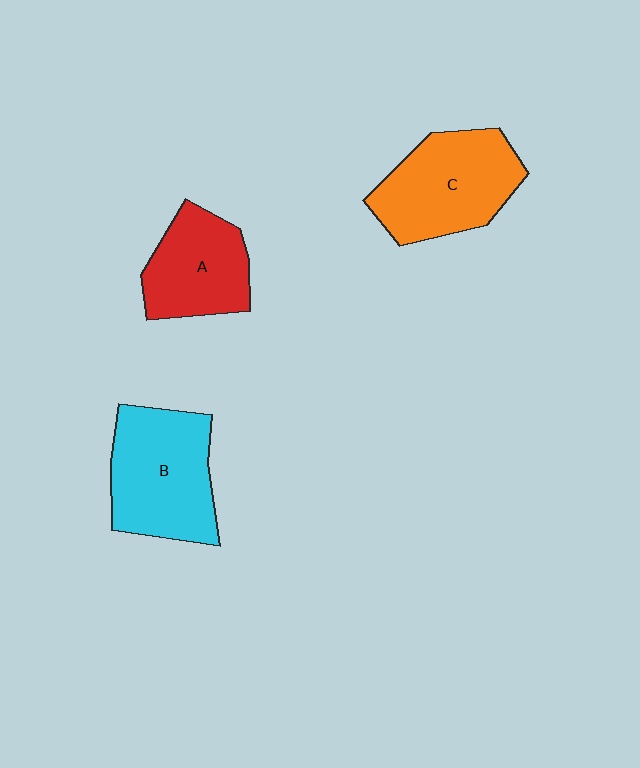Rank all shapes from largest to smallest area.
From largest to smallest: B (cyan), C (orange), A (red).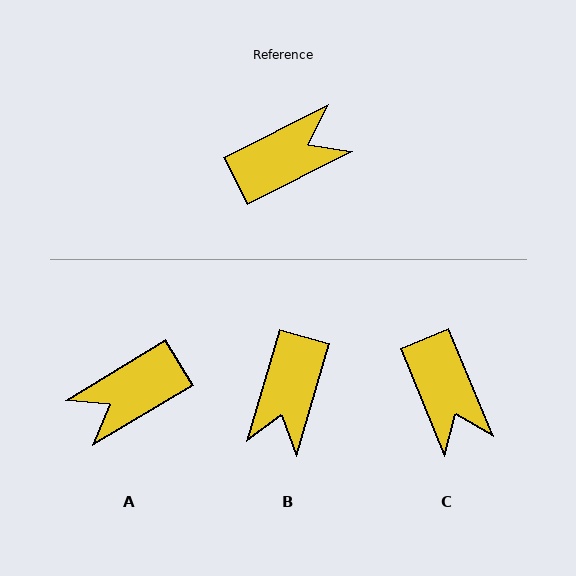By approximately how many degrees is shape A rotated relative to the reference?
Approximately 176 degrees clockwise.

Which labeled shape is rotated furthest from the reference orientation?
A, about 176 degrees away.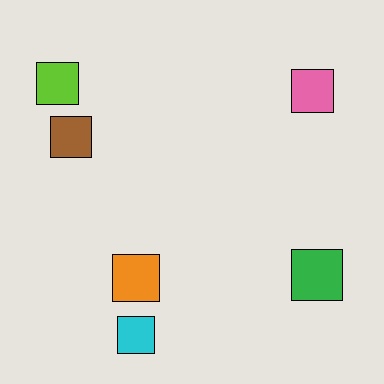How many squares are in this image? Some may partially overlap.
There are 6 squares.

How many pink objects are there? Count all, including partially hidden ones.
There is 1 pink object.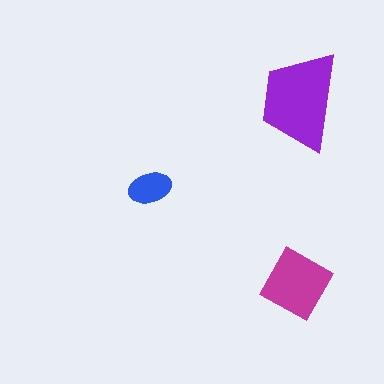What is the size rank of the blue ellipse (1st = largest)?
3rd.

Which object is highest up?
The purple trapezoid is topmost.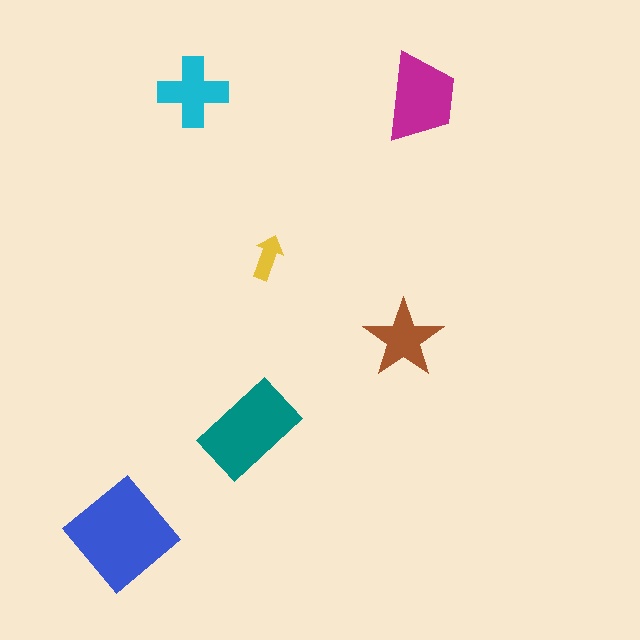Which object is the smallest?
The yellow arrow.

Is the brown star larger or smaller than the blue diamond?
Smaller.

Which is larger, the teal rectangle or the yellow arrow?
The teal rectangle.